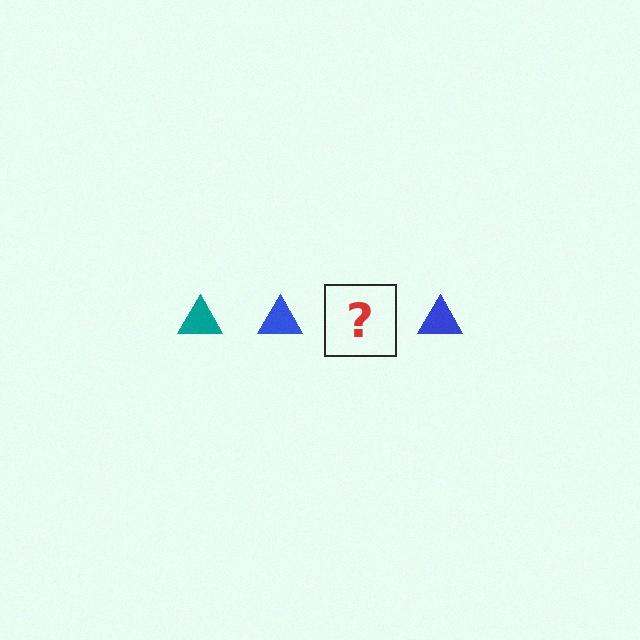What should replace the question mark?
The question mark should be replaced with a teal triangle.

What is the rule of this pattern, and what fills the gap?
The rule is that the pattern cycles through teal, blue triangles. The gap should be filled with a teal triangle.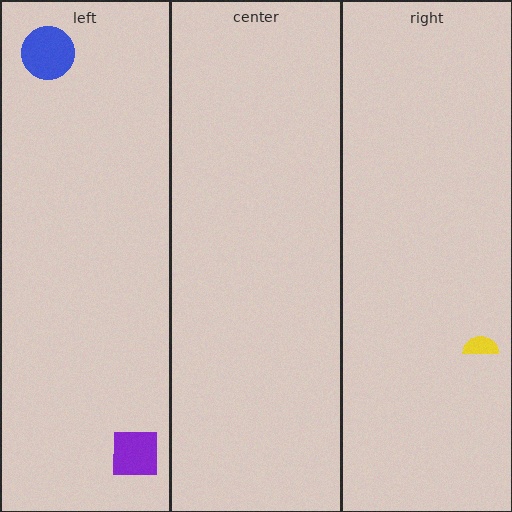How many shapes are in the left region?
2.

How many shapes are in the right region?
1.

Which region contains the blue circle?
The left region.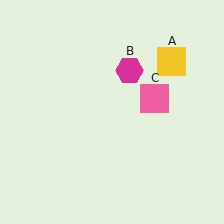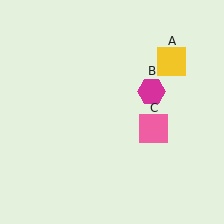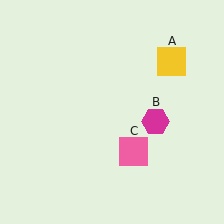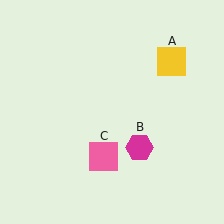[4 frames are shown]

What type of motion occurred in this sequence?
The magenta hexagon (object B), pink square (object C) rotated clockwise around the center of the scene.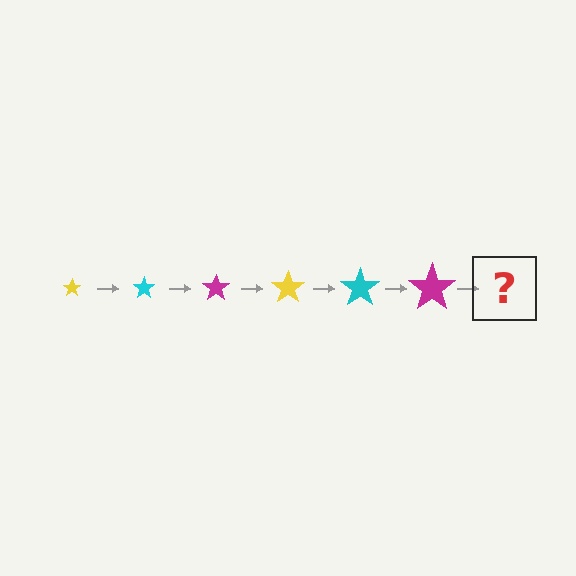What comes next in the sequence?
The next element should be a yellow star, larger than the previous one.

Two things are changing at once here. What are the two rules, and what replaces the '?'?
The two rules are that the star grows larger each step and the color cycles through yellow, cyan, and magenta. The '?' should be a yellow star, larger than the previous one.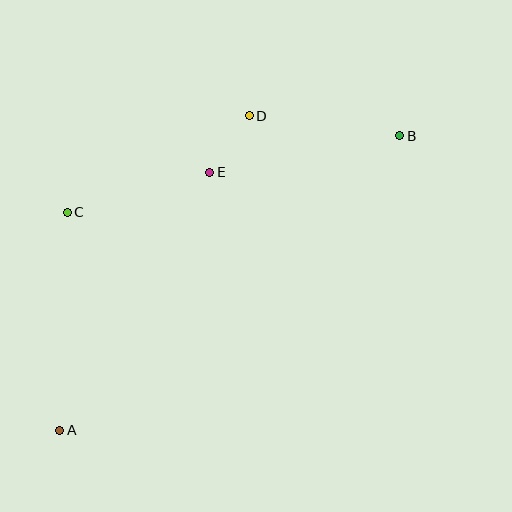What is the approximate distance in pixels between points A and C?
The distance between A and C is approximately 218 pixels.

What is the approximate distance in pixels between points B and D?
The distance between B and D is approximately 152 pixels.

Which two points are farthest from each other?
Points A and B are farthest from each other.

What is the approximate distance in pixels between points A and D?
The distance between A and D is approximately 367 pixels.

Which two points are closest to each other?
Points D and E are closest to each other.